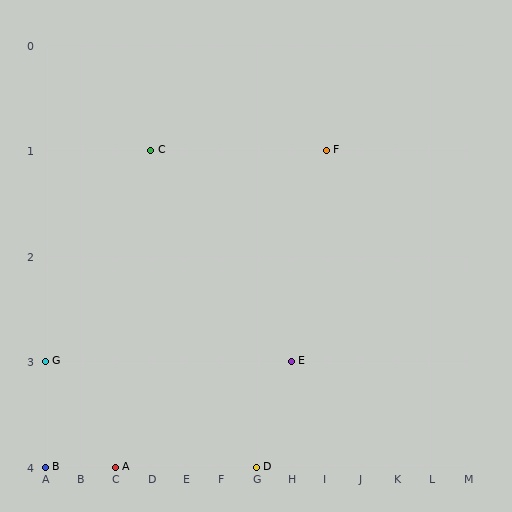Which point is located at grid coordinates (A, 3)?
Point G is at (A, 3).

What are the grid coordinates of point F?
Point F is at grid coordinates (I, 1).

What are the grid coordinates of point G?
Point G is at grid coordinates (A, 3).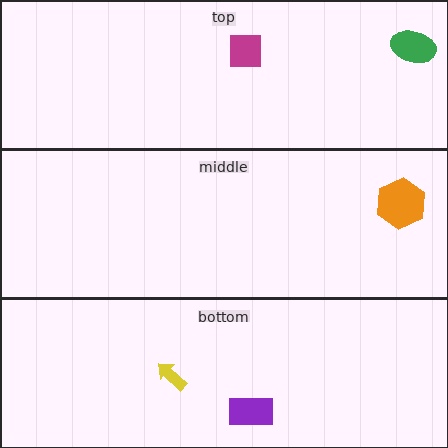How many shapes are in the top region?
2.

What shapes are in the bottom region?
The purple rectangle, the yellow arrow.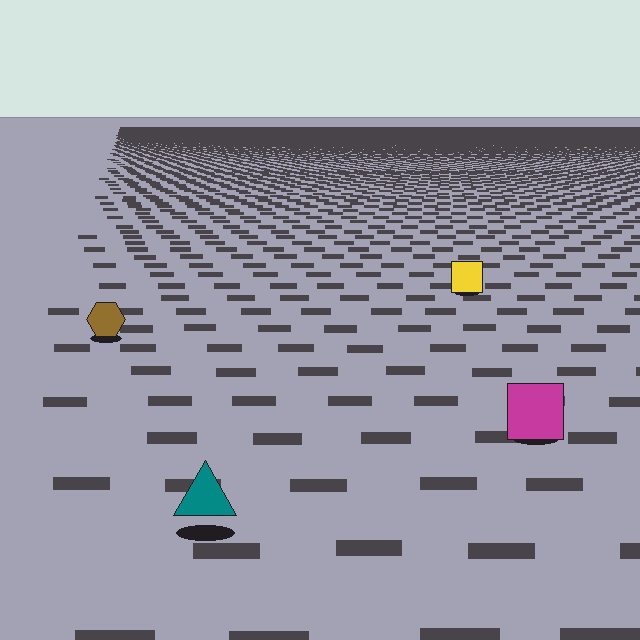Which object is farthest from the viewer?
The yellow square is farthest from the viewer. It appears smaller and the ground texture around it is denser.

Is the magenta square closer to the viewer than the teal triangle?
No. The teal triangle is closer — you can tell from the texture gradient: the ground texture is coarser near it.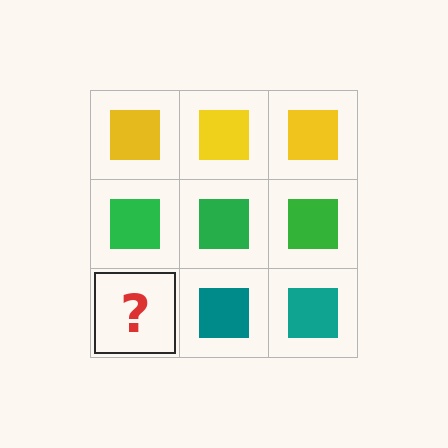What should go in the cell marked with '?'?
The missing cell should contain a teal square.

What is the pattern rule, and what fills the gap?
The rule is that each row has a consistent color. The gap should be filled with a teal square.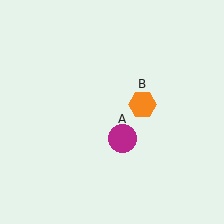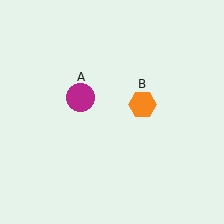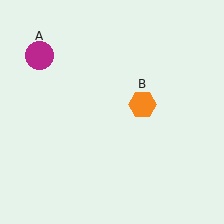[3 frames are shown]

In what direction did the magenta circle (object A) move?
The magenta circle (object A) moved up and to the left.